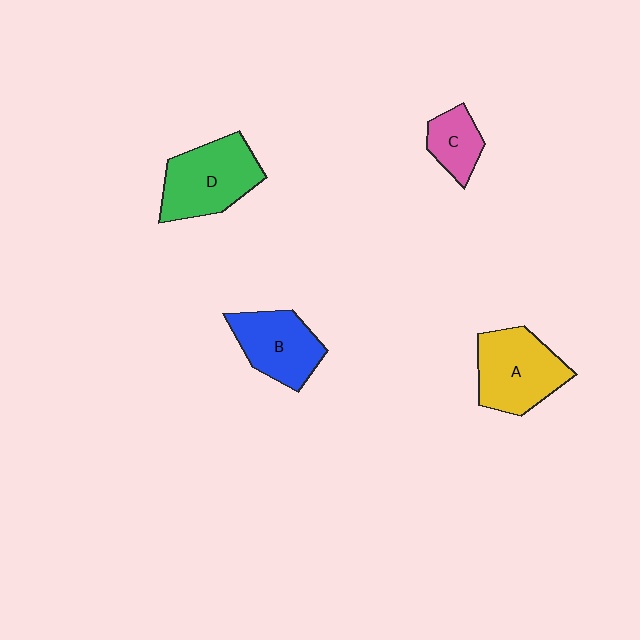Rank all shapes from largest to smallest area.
From largest to smallest: D (green), A (yellow), B (blue), C (pink).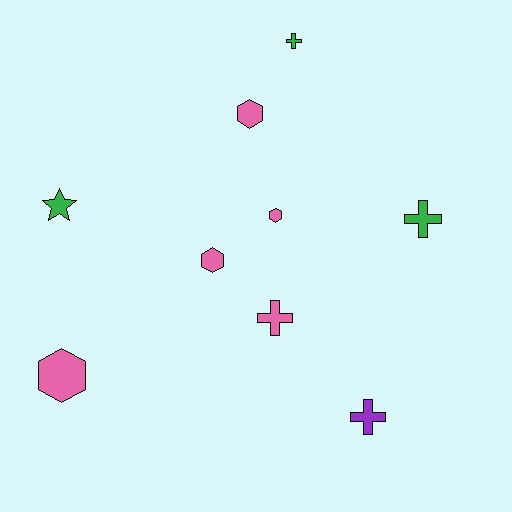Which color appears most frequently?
Pink, with 5 objects.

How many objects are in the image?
There are 9 objects.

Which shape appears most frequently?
Cross, with 4 objects.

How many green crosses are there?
There are 2 green crosses.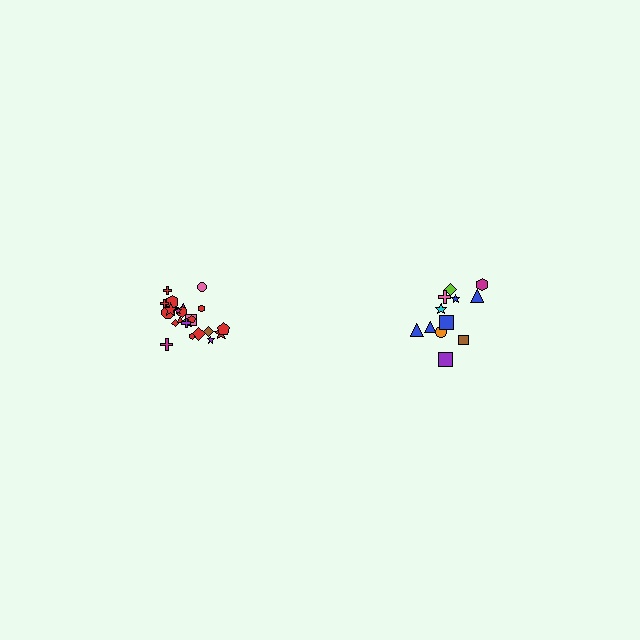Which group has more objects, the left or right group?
The left group.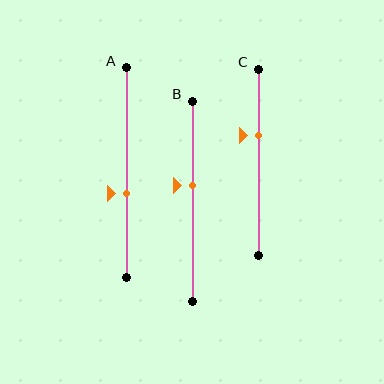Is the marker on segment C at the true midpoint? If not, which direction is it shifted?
No, the marker on segment C is shifted upward by about 14% of the segment length.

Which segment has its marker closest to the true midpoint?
Segment B has its marker closest to the true midpoint.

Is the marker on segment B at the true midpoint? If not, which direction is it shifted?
No, the marker on segment B is shifted upward by about 8% of the segment length.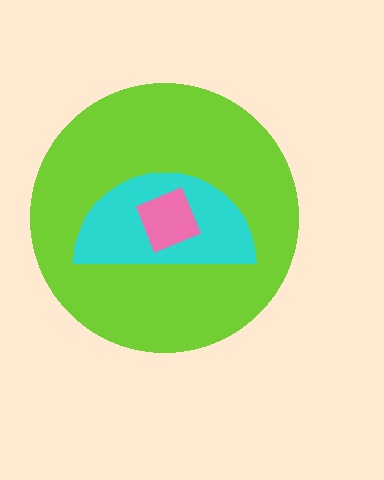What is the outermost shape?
The lime circle.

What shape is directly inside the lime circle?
The cyan semicircle.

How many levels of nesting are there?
3.